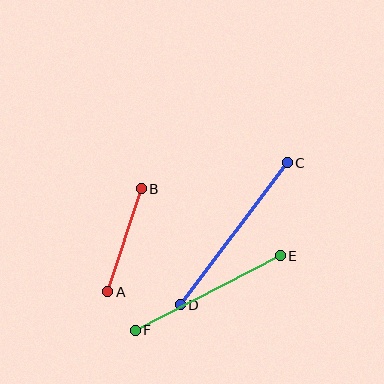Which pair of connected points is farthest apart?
Points C and D are farthest apart.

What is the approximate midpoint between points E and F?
The midpoint is at approximately (208, 293) pixels.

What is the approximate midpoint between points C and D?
The midpoint is at approximately (234, 234) pixels.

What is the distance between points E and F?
The distance is approximately 163 pixels.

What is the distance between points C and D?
The distance is approximately 178 pixels.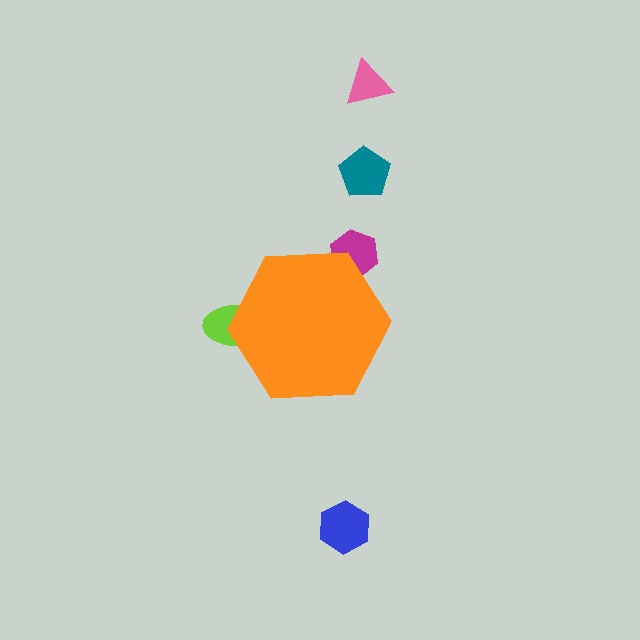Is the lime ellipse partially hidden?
Yes, the lime ellipse is partially hidden behind the orange hexagon.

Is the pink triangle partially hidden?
No, the pink triangle is fully visible.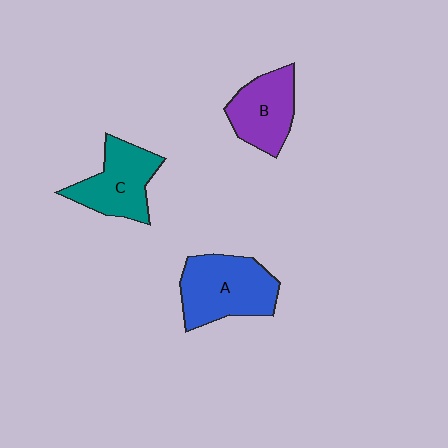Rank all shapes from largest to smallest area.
From largest to smallest: A (blue), C (teal), B (purple).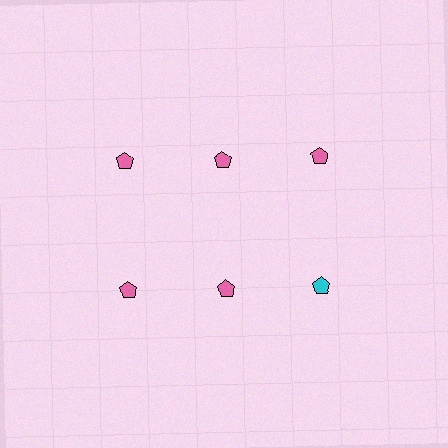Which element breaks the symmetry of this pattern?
The cyan pentagon in the second row, center column breaks the symmetry. All other shapes are pink pentagons.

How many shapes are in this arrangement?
There are 6 shapes arranged in a grid pattern.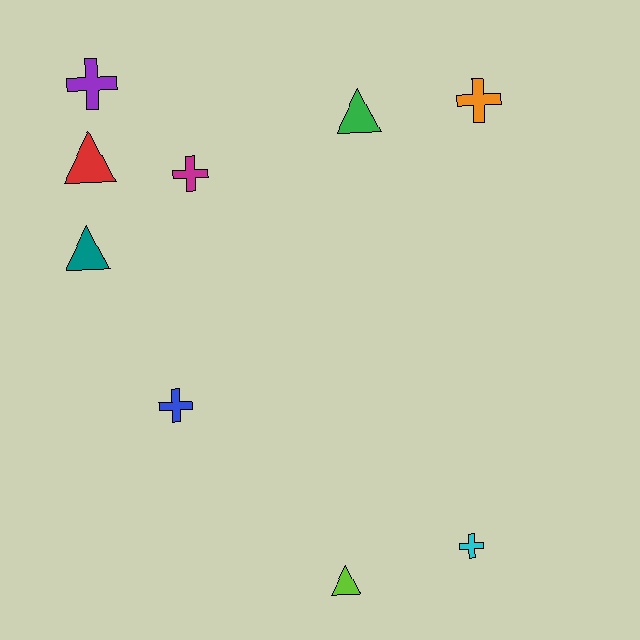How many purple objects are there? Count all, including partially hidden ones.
There is 1 purple object.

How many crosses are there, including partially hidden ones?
There are 5 crosses.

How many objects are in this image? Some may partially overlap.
There are 9 objects.